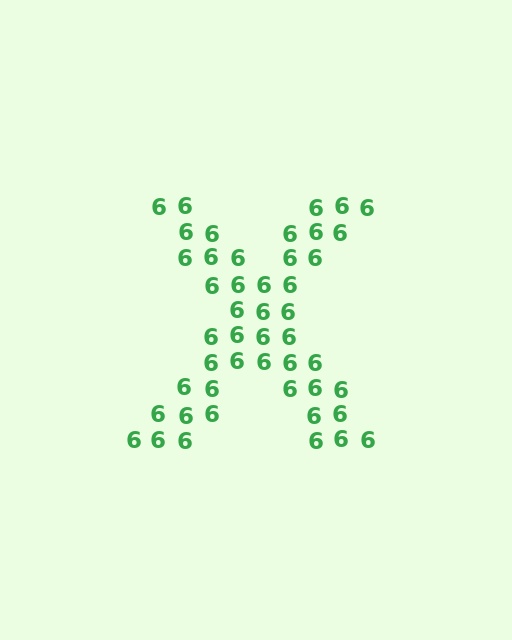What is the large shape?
The large shape is the letter X.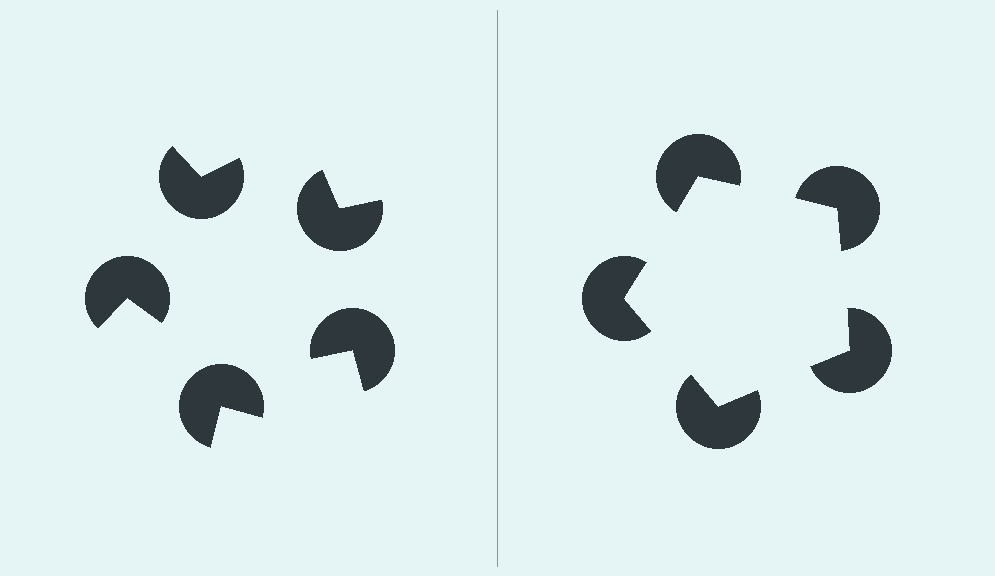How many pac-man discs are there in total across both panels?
10 — 5 on each side.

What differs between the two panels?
The pac-man discs are positioned identically on both sides; only the wedge orientations differ. On the right they align to a pentagon; on the left they are misaligned.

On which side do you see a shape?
An illusory pentagon appears on the right side. On the left side the wedge cuts are rotated, so no coherent shape forms.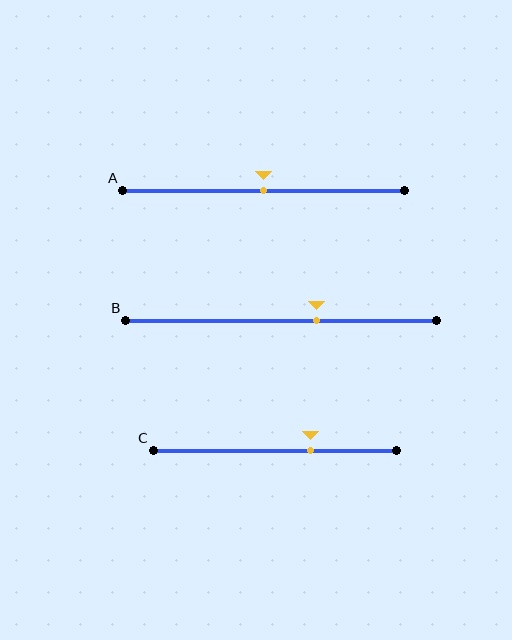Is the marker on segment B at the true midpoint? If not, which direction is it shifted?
No, the marker on segment B is shifted to the right by about 11% of the segment length.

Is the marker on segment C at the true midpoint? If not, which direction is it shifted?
No, the marker on segment C is shifted to the right by about 15% of the segment length.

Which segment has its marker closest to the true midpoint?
Segment A has its marker closest to the true midpoint.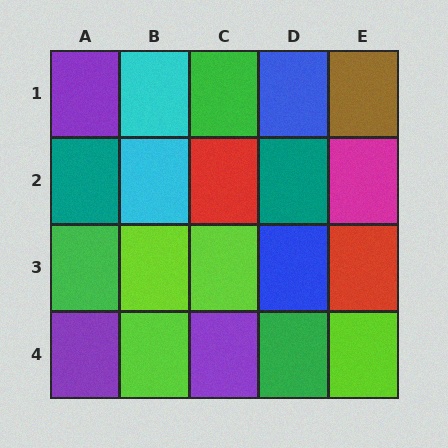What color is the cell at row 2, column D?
Teal.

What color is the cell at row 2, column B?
Cyan.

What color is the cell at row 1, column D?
Blue.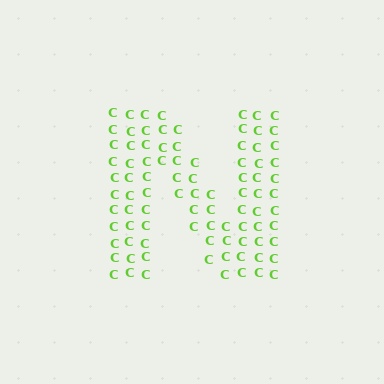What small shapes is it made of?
It is made of small letter C's.